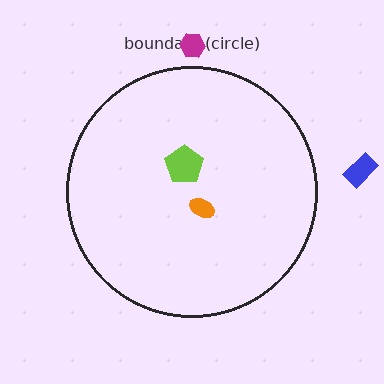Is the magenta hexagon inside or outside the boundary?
Outside.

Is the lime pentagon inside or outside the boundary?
Inside.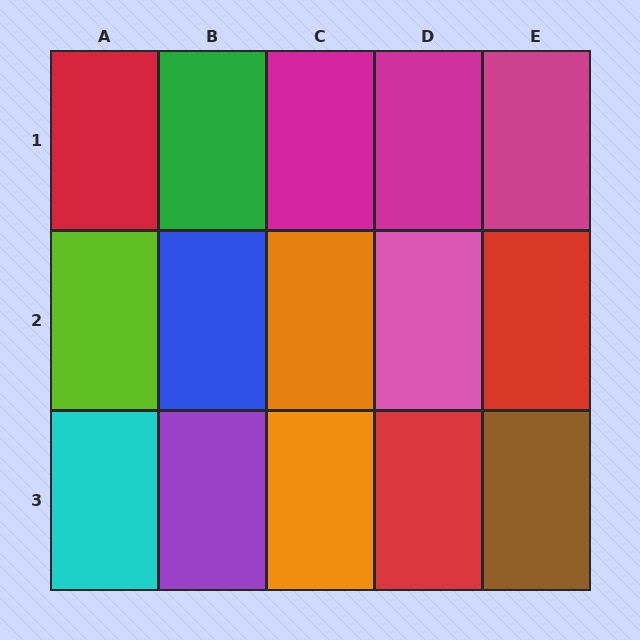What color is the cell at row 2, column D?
Pink.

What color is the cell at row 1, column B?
Green.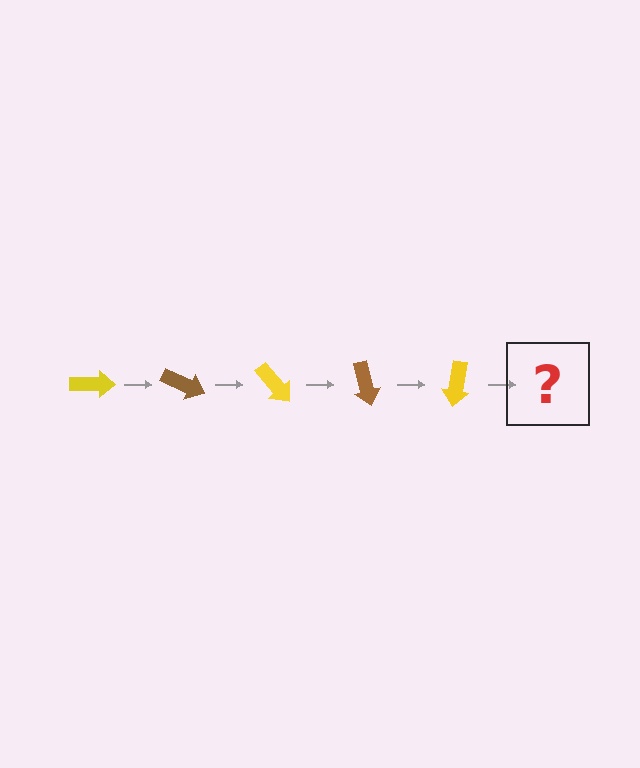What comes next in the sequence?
The next element should be a brown arrow, rotated 125 degrees from the start.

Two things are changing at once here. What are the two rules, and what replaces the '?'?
The two rules are that it rotates 25 degrees each step and the color cycles through yellow and brown. The '?' should be a brown arrow, rotated 125 degrees from the start.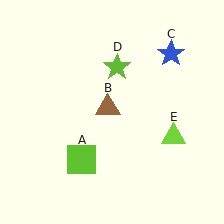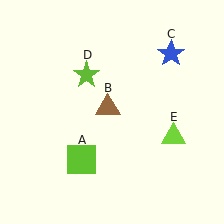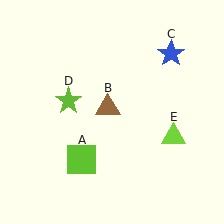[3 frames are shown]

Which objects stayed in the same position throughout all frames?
Lime square (object A) and brown triangle (object B) and blue star (object C) and lime triangle (object E) remained stationary.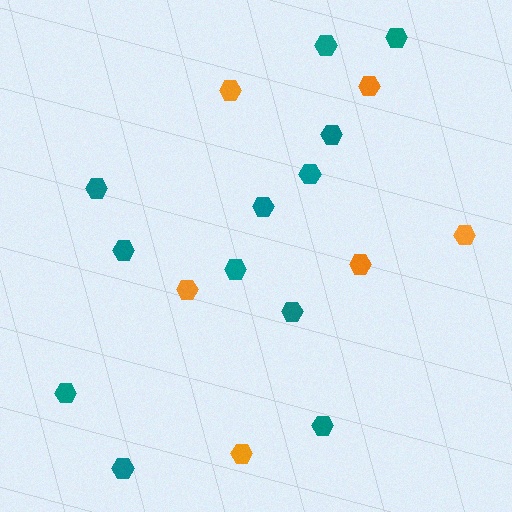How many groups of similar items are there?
There are 2 groups: one group of orange hexagons (6) and one group of teal hexagons (12).